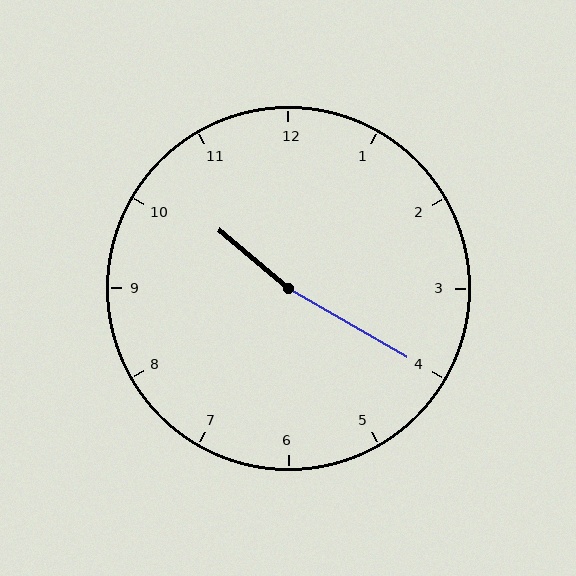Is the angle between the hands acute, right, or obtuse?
It is obtuse.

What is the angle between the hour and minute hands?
Approximately 170 degrees.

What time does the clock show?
10:20.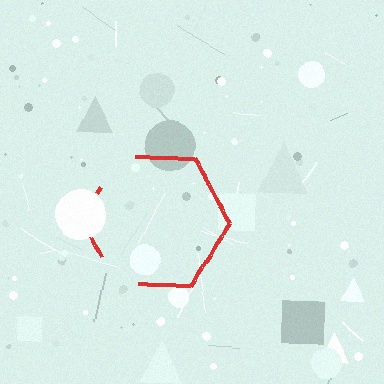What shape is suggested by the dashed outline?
The dashed outline suggests a hexagon.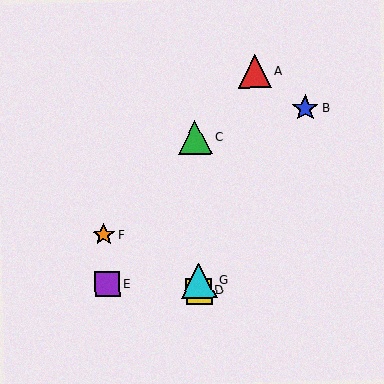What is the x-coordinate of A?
Object A is at x≈255.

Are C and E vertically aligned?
No, C is at x≈195 and E is at x≈107.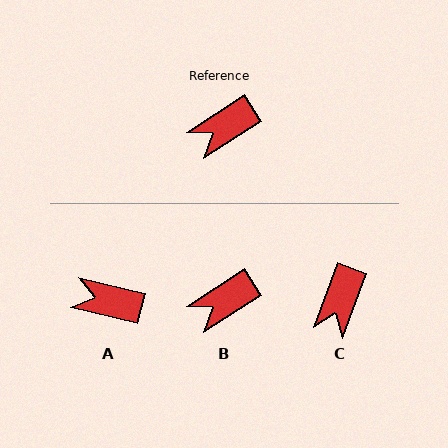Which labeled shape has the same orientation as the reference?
B.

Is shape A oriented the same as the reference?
No, it is off by about 46 degrees.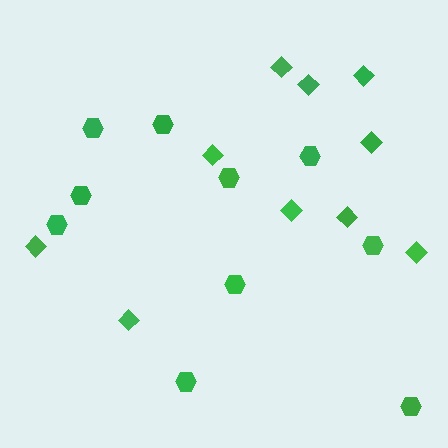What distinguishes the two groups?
There are 2 groups: one group of hexagons (10) and one group of diamonds (10).